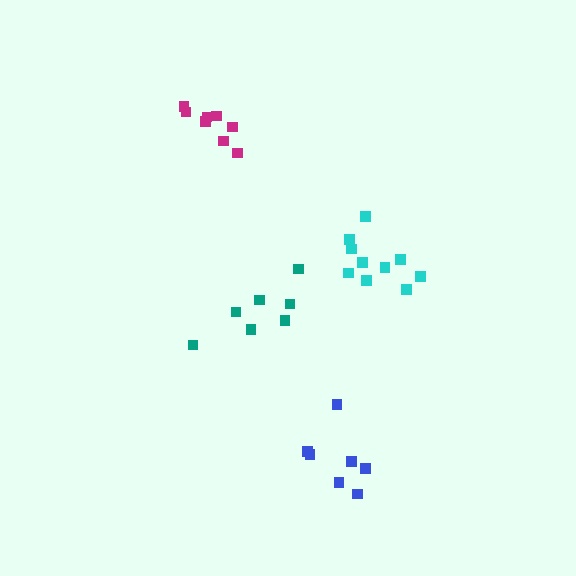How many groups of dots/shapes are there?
There are 4 groups.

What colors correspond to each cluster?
The clusters are colored: cyan, magenta, teal, blue.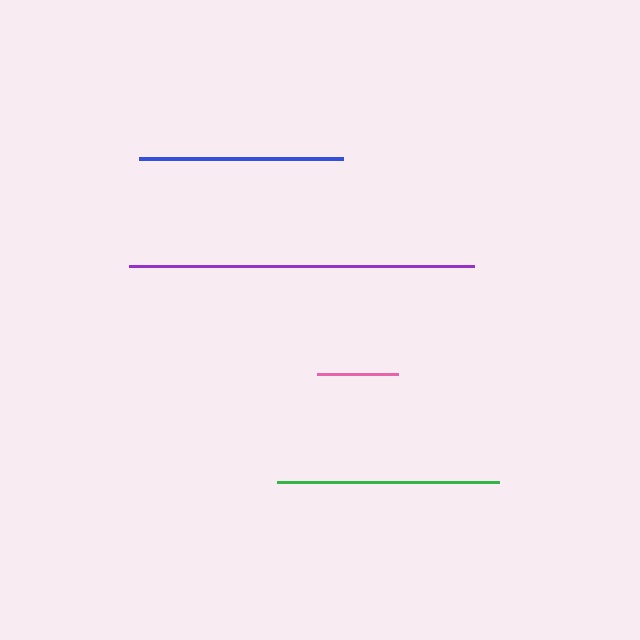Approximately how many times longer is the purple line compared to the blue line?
The purple line is approximately 1.7 times the length of the blue line.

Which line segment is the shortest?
The pink line is the shortest at approximately 82 pixels.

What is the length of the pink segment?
The pink segment is approximately 82 pixels long.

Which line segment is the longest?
The purple line is the longest at approximately 345 pixels.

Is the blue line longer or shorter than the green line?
The green line is longer than the blue line.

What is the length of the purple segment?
The purple segment is approximately 345 pixels long.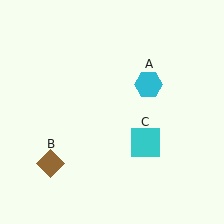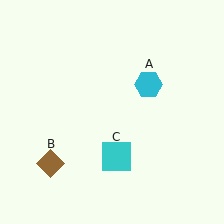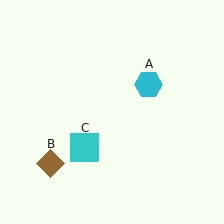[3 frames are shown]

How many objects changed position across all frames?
1 object changed position: cyan square (object C).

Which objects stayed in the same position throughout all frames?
Cyan hexagon (object A) and brown diamond (object B) remained stationary.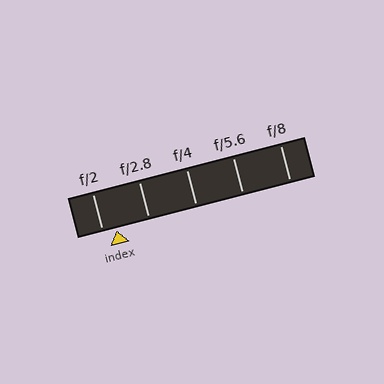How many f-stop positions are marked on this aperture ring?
There are 5 f-stop positions marked.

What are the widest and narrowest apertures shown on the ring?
The widest aperture shown is f/2 and the narrowest is f/8.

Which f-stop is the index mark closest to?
The index mark is closest to f/2.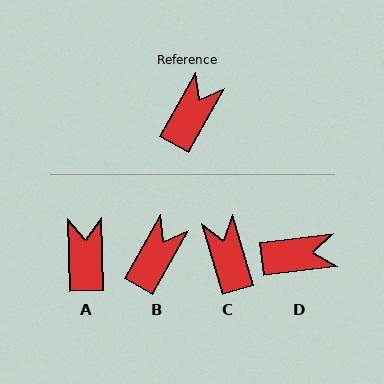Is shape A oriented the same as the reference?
No, it is off by about 31 degrees.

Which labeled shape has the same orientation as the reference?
B.